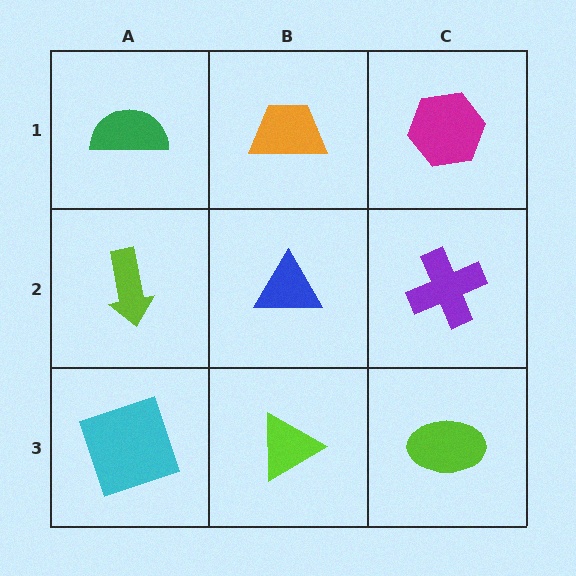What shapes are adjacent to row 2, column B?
An orange trapezoid (row 1, column B), a lime triangle (row 3, column B), a lime arrow (row 2, column A), a purple cross (row 2, column C).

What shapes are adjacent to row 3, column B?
A blue triangle (row 2, column B), a cyan square (row 3, column A), a lime ellipse (row 3, column C).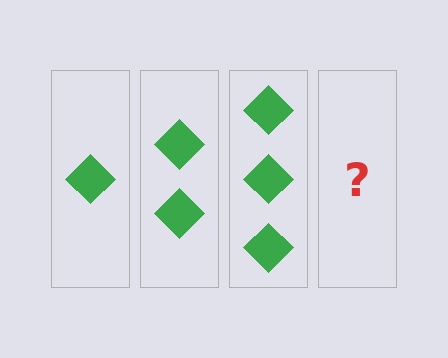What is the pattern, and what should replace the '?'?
The pattern is that each step adds one more diamond. The '?' should be 4 diamonds.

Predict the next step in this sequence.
The next step is 4 diamonds.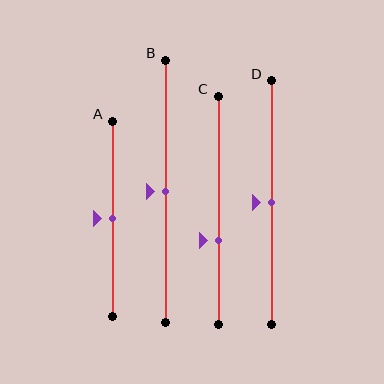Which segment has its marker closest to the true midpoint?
Segment A has its marker closest to the true midpoint.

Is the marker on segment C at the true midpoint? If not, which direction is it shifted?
No, the marker on segment C is shifted downward by about 13% of the segment length.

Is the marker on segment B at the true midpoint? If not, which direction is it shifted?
Yes, the marker on segment B is at the true midpoint.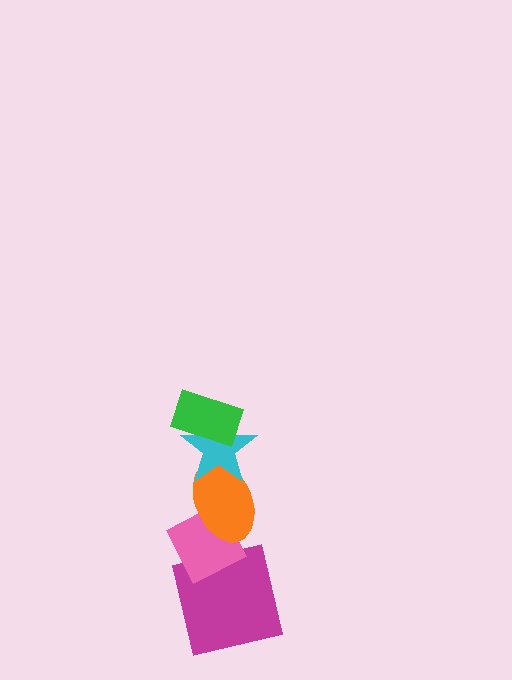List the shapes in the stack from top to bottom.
From top to bottom: the green rectangle, the cyan star, the orange ellipse, the pink diamond, the magenta square.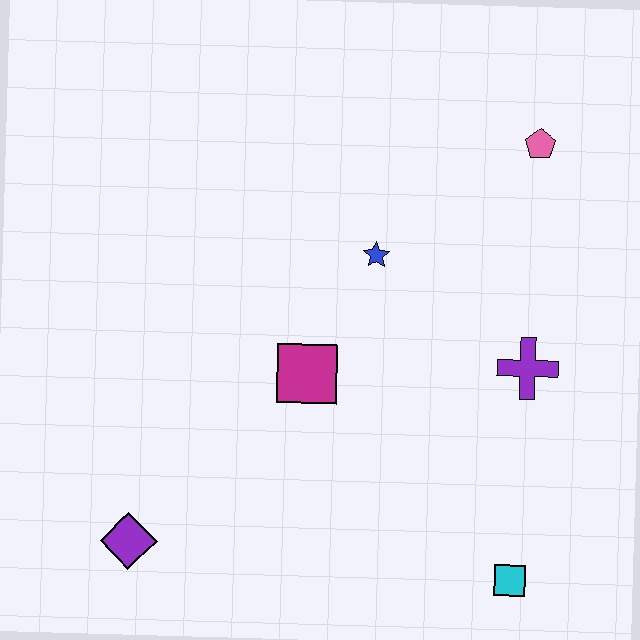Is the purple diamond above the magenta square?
No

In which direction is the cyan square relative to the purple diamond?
The cyan square is to the right of the purple diamond.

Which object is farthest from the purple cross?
The purple diamond is farthest from the purple cross.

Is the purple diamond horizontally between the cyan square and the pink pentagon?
No